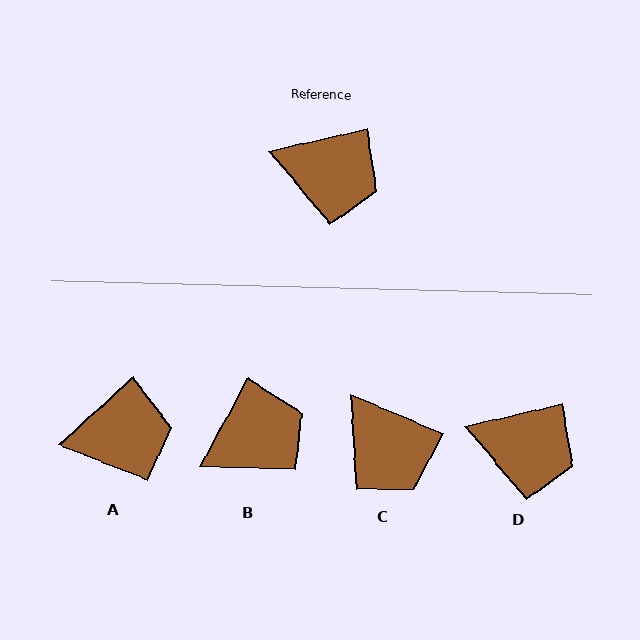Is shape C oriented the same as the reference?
No, it is off by about 36 degrees.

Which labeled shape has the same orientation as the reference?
D.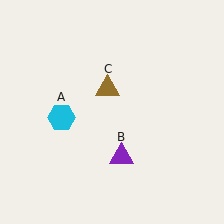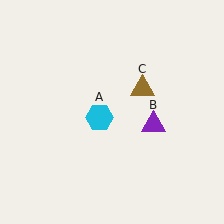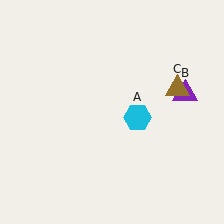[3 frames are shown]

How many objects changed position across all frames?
3 objects changed position: cyan hexagon (object A), purple triangle (object B), brown triangle (object C).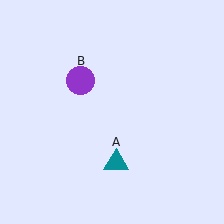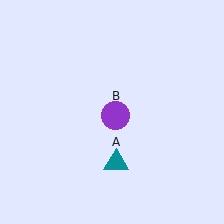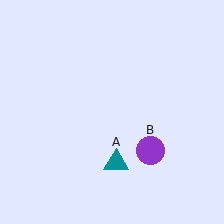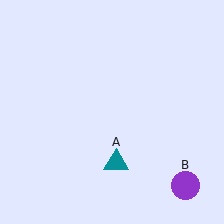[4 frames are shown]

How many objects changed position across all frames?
1 object changed position: purple circle (object B).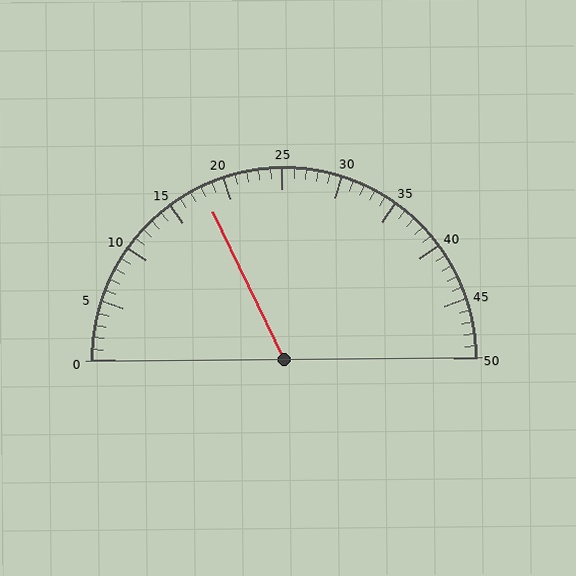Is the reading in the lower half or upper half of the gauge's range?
The reading is in the lower half of the range (0 to 50).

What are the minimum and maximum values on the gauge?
The gauge ranges from 0 to 50.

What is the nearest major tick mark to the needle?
The nearest major tick mark is 20.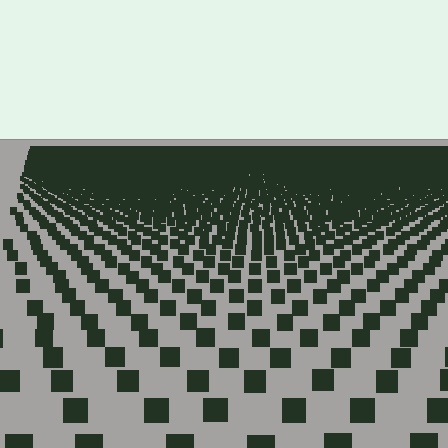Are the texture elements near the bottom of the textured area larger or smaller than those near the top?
Larger. Near the bottom, elements are closer to the viewer and appear at a bigger on-screen size.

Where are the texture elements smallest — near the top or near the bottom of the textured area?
Near the top.